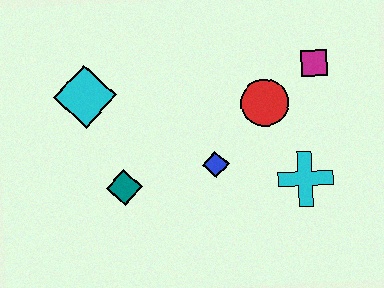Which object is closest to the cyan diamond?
The teal diamond is closest to the cyan diamond.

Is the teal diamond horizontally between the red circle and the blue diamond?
No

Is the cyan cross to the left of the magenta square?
Yes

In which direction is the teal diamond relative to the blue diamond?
The teal diamond is to the left of the blue diamond.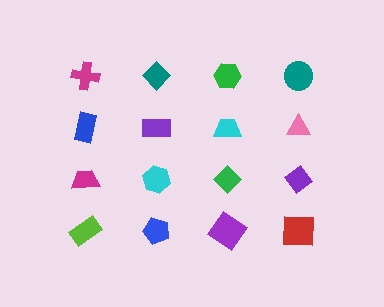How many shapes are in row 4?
4 shapes.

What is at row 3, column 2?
A cyan hexagon.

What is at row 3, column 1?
A magenta trapezoid.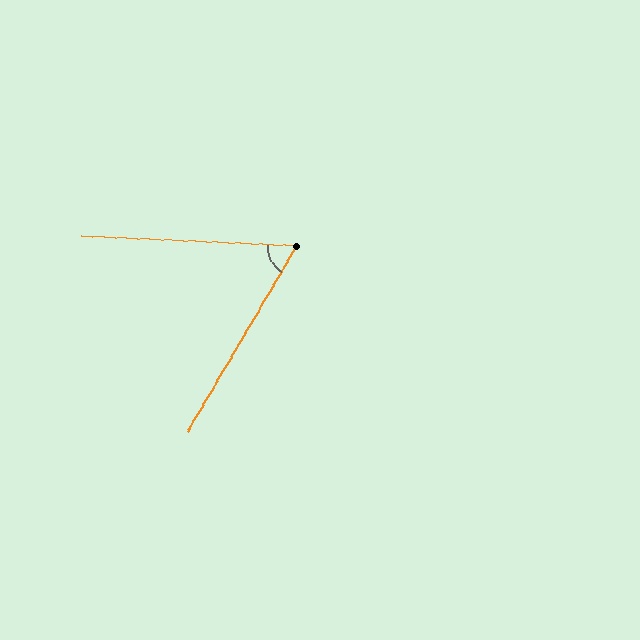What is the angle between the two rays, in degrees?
Approximately 62 degrees.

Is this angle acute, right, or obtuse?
It is acute.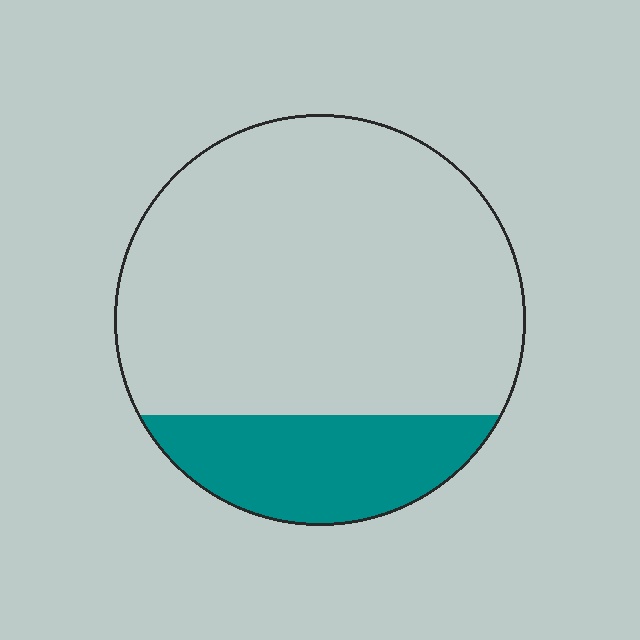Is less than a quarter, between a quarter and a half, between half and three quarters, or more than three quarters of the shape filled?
Less than a quarter.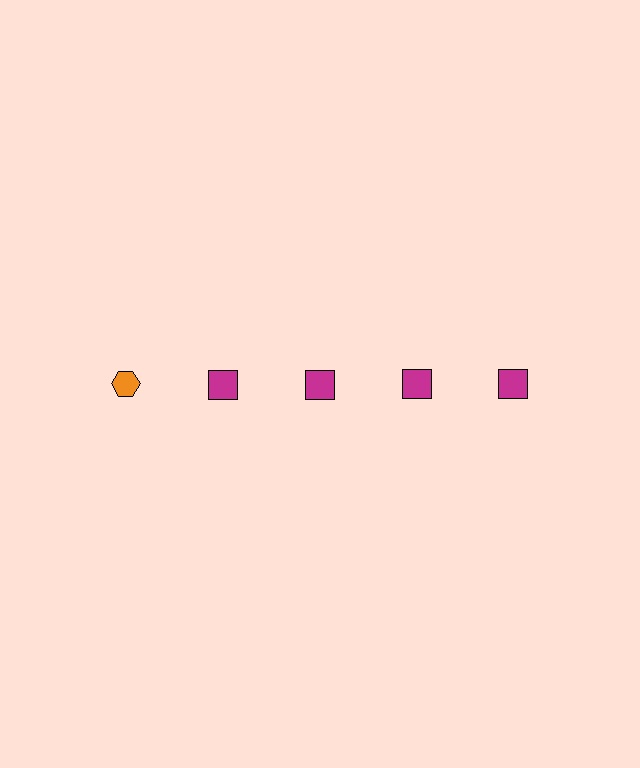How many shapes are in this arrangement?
There are 5 shapes arranged in a grid pattern.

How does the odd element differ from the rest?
It differs in both color (orange instead of magenta) and shape (hexagon instead of square).